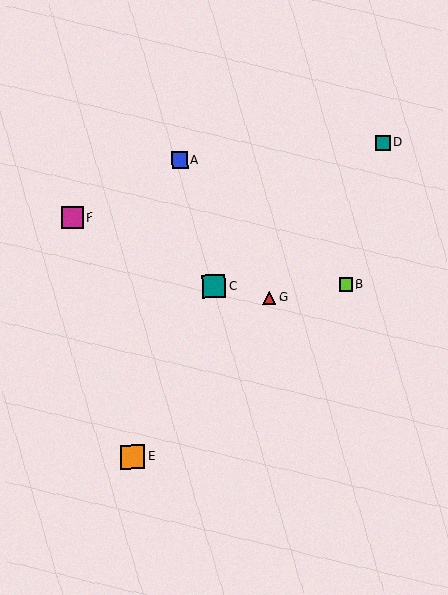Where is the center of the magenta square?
The center of the magenta square is at (72, 218).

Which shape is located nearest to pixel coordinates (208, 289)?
The teal square (labeled C) at (214, 286) is nearest to that location.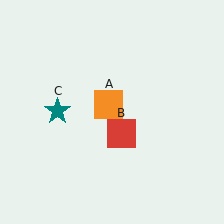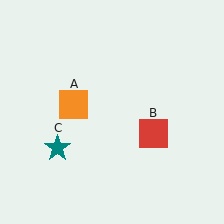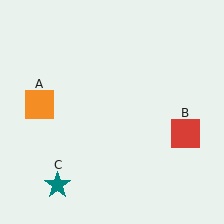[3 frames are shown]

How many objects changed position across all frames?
3 objects changed position: orange square (object A), red square (object B), teal star (object C).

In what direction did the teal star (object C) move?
The teal star (object C) moved down.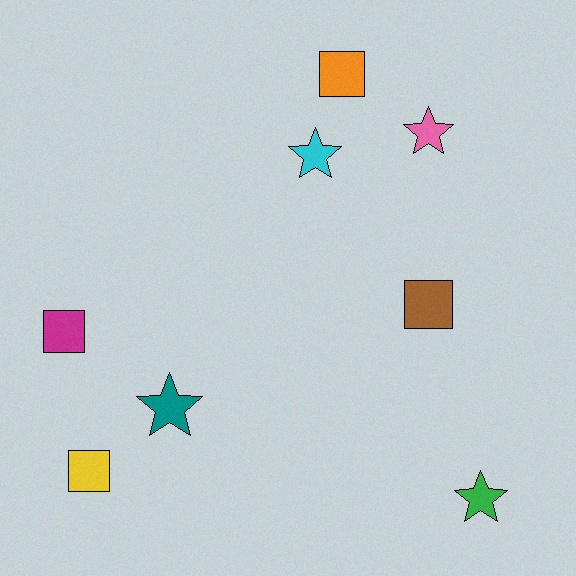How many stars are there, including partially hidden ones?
There are 4 stars.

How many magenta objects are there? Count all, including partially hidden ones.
There is 1 magenta object.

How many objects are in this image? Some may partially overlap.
There are 8 objects.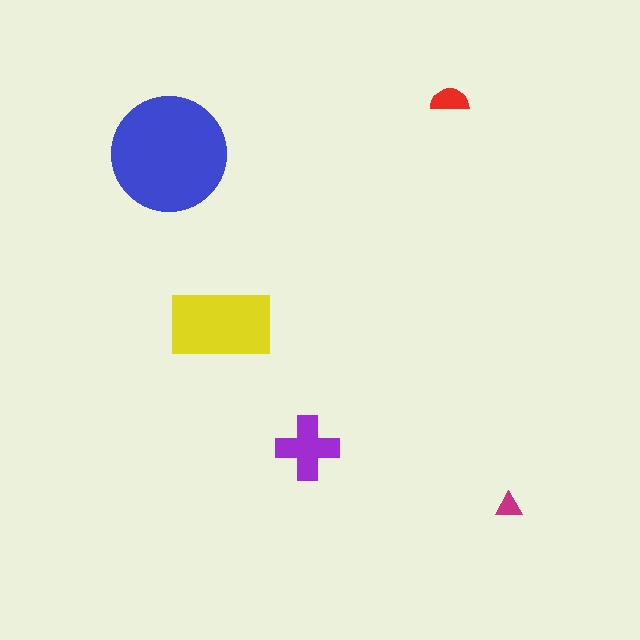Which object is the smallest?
The magenta triangle.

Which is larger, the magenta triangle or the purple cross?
The purple cross.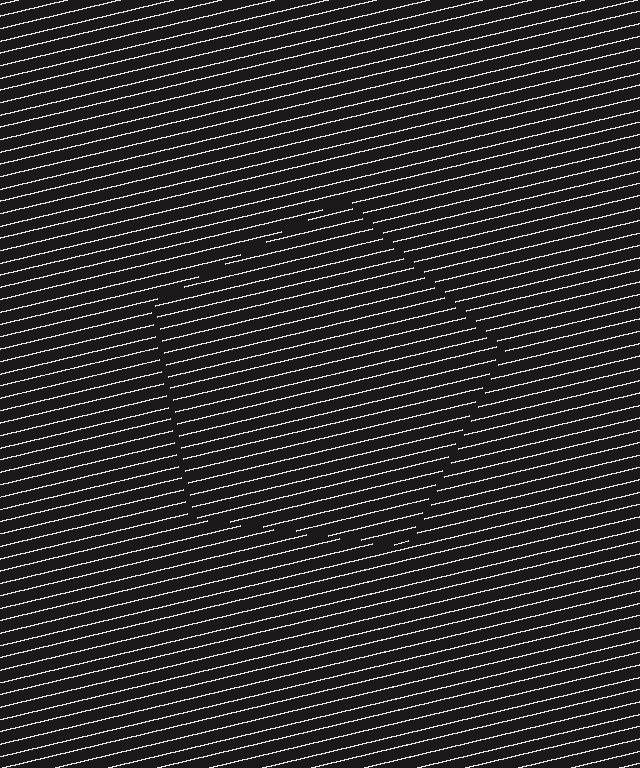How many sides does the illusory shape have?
5 sides — the line-ends trace a pentagon.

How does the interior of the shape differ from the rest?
The interior of the shape contains the same grating, shifted by half a period — the contour is defined by the phase discontinuity where line-ends from the inner and outer gratings abut.